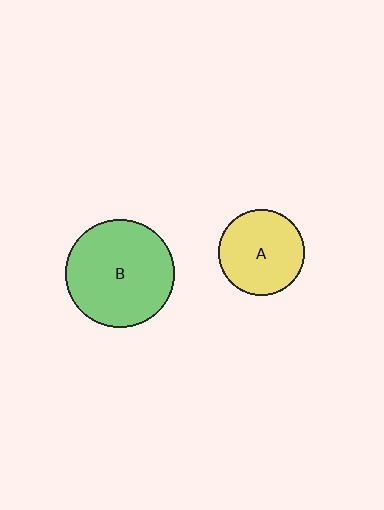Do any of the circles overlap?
No, none of the circles overlap.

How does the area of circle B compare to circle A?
Approximately 1.6 times.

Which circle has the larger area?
Circle B (green).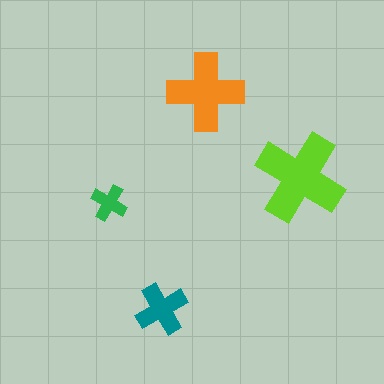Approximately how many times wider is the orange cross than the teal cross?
About 1.5 times wider.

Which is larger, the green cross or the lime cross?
The lime one.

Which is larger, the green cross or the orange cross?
The orange one.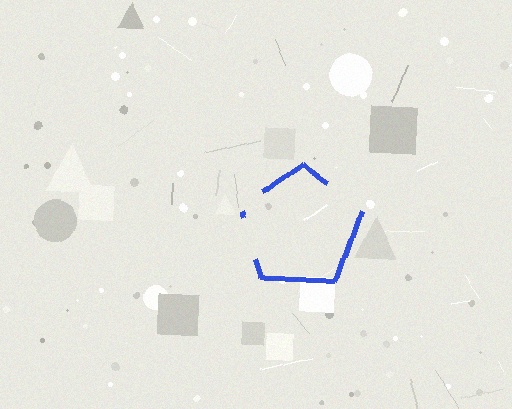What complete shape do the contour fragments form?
The contour fragments form a pentagon.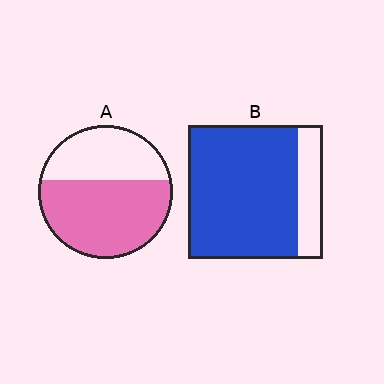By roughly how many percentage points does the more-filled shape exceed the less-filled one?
By roughly 20 percentage points (B over A).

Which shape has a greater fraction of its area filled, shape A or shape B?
Shape B.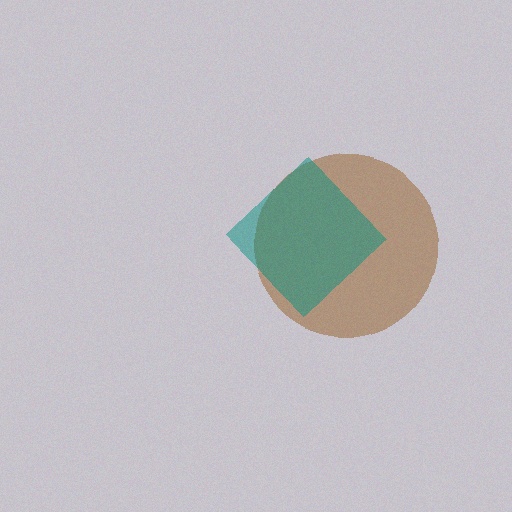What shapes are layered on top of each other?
The layered shapes are: a brown circle, a teal diamond.